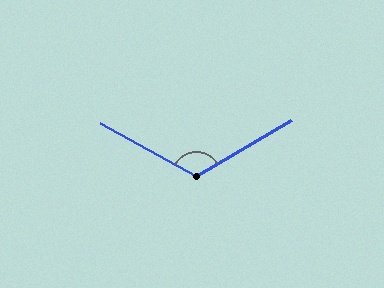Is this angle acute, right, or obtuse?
It is obtuse.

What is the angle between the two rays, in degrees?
Approximately 121 degrees.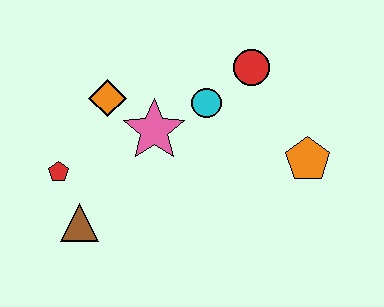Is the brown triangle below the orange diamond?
Yes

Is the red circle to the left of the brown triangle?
No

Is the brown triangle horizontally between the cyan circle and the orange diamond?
No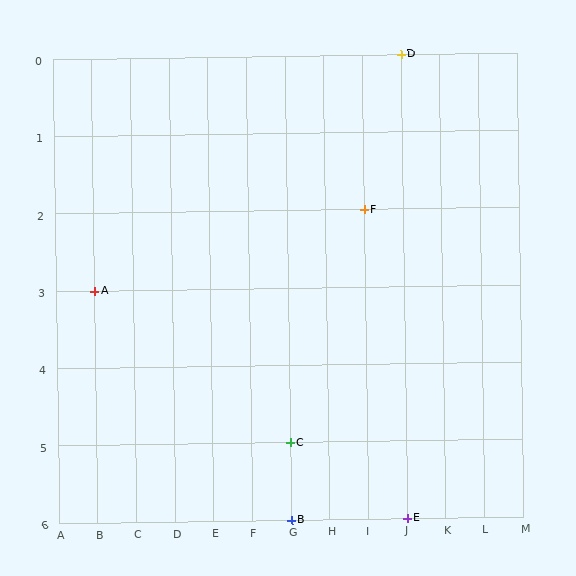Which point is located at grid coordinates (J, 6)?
Point E is at (J, 6).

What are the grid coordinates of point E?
Point E is at grid coordinates (J, 6).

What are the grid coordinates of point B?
Point B is at grid coordinates (G, 6).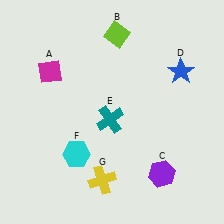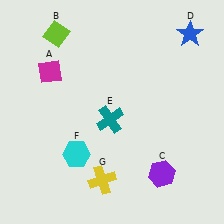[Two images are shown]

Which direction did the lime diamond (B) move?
The lime diamond (B) moved left.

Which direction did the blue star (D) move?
The blue star (D) moved up.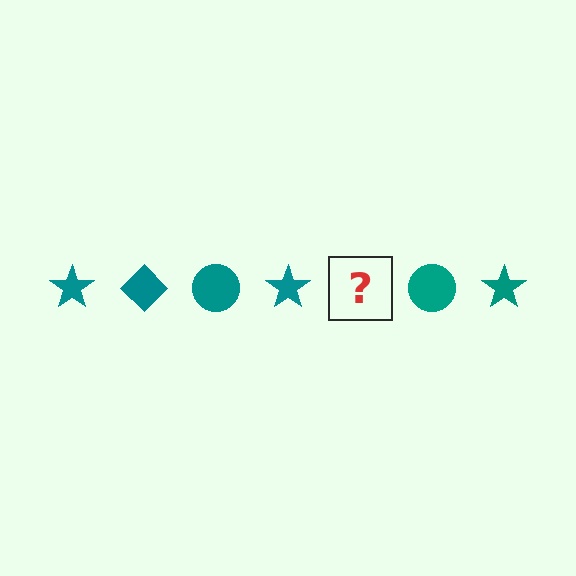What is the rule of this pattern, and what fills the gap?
The rule is that the pattern cycles through star, diamond, circle shapes in teal. The gap should be filled with a teal diamond.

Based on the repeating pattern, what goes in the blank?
The blank should be a teal diamond.